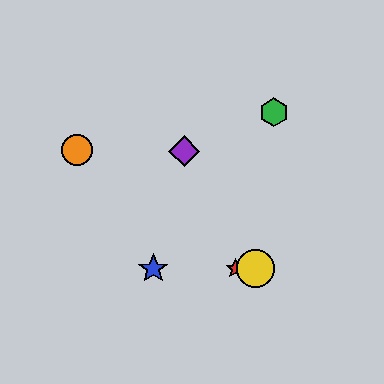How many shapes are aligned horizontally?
3 shapes (the red star, the blue star, the yellow circle) are aligned horizontally.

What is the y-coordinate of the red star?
The red star is at y≈269.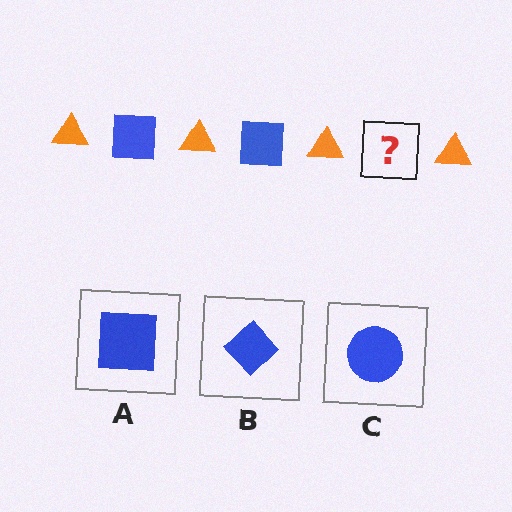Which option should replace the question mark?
Option A.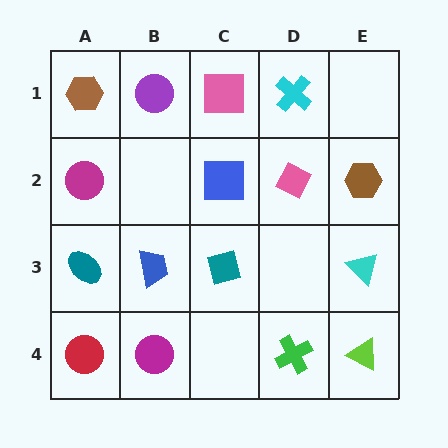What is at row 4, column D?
A green cross.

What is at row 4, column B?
A magenta circle.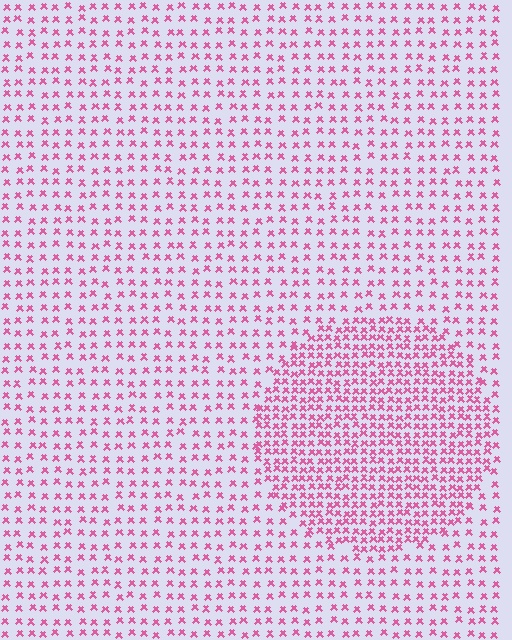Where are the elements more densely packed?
The elements are more densely packed inside the circle boundary.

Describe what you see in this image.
The image contains small pink elements arranged at two different densities. A circle-shaped region is visible where the elements are more densely packed than the surrounding area.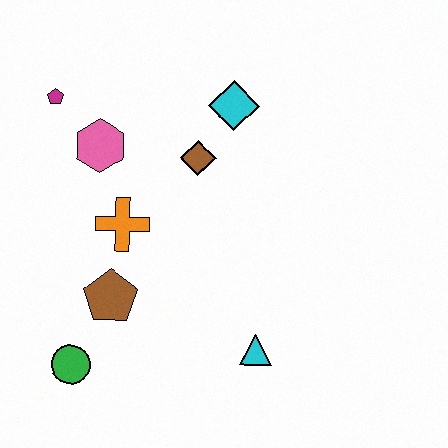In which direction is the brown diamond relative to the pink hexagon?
The brown diamond is to the right of the pink hexagon.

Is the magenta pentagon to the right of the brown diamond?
No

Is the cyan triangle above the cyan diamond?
No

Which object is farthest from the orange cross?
The cyan triangle is farthest from the orange cross.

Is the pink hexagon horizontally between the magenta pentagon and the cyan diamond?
Yes